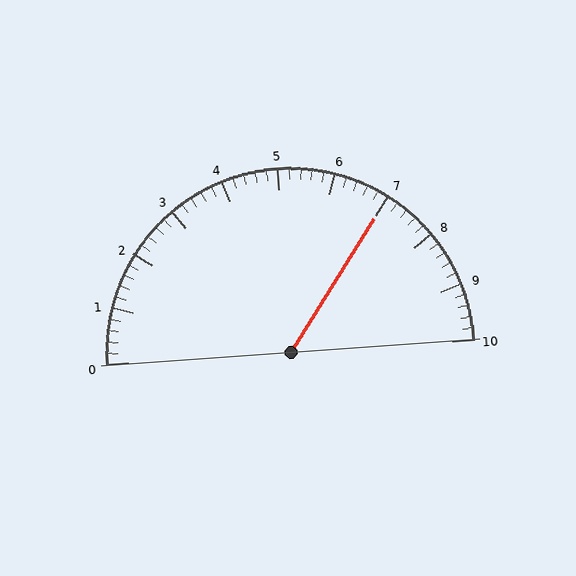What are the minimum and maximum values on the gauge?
The gauge ranges from 0 to 10.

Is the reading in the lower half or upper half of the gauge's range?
The reading is in the upper half of the range (0 to 10).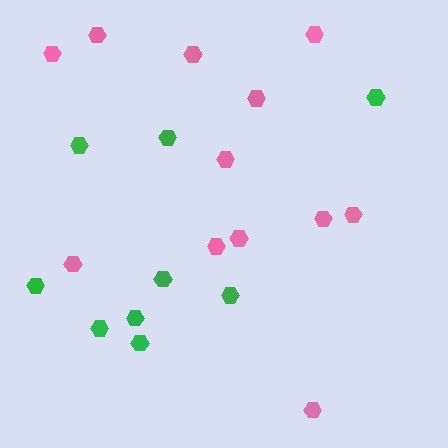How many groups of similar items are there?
There are 2 groups: one group of green hexagons (9) and one group of pink hexagons (12).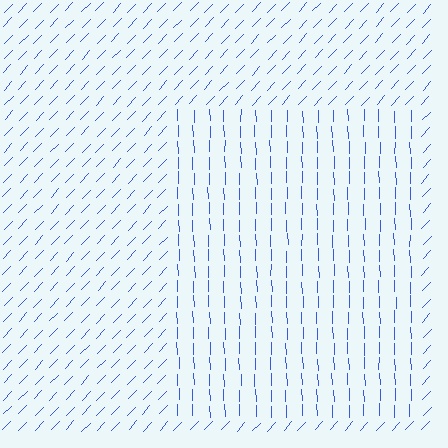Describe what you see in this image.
The image is filled with small blue line segments. A rectangle region in the image has lines oriented differently from the surrounding lines, creating a visible texture boundary.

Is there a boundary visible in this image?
Yes, there is a texture boundary formed by a change in line orientation.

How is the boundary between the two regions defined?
The boundary is defined purely by a change in line orientation (approximately 45 degrees difference). All lines are the same color and thickness.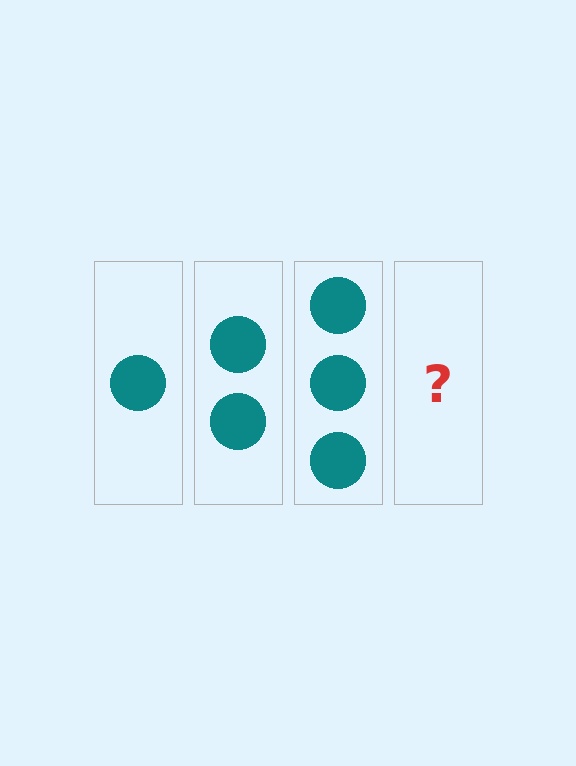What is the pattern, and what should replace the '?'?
The pattern is that each step adds one more circle. The '?' should be 4 circles.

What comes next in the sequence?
The next element should be 4 circles.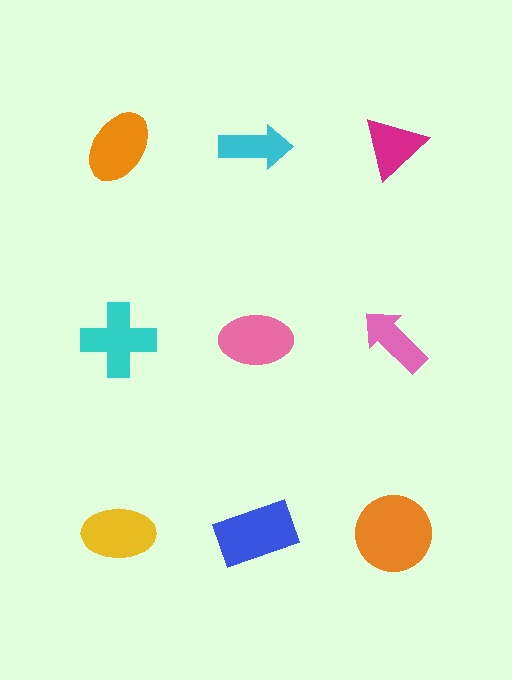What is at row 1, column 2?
A cyan arrow.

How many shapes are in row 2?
3 shapes.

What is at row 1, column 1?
An orange ellipse.